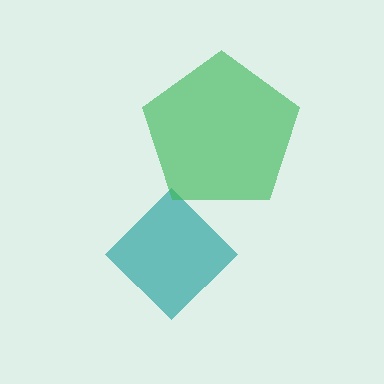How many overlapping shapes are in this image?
There are 2 overlapping shapes in the image.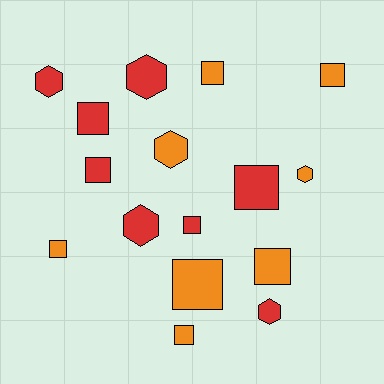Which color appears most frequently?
Orange, with 8 objects.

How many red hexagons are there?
There are 4 red hexagons.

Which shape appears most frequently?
Square, with 10 objects.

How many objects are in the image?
There are 16 objects.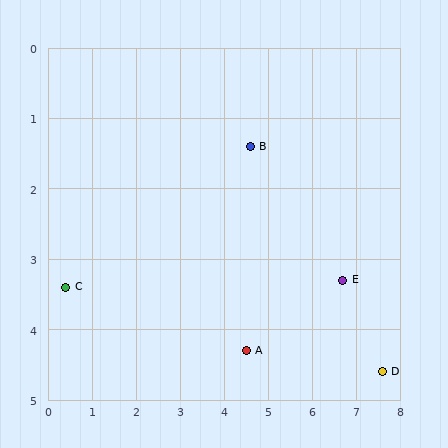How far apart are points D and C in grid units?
Points D and C are about 7.3 grid units apart.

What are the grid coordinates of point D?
Point D is at approximately (7.6, 4.6).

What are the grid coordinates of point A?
Point A is at approximately (4.5, 4.3).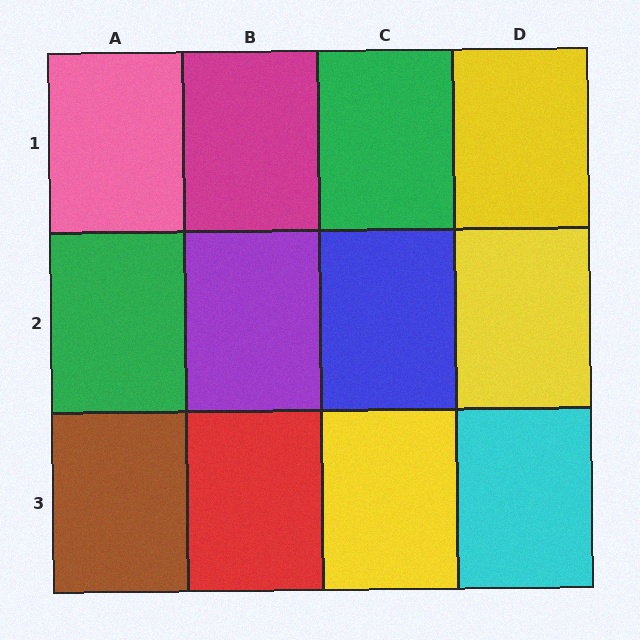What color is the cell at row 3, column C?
Yellow.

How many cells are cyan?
1 cell is cyan.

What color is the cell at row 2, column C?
Blue.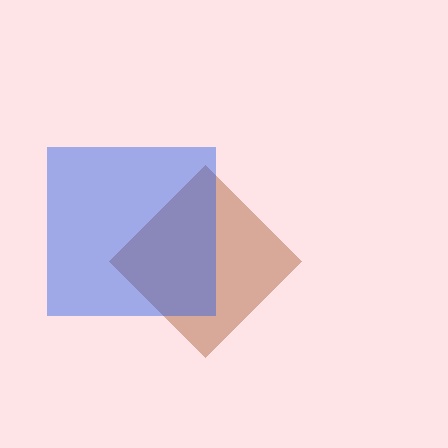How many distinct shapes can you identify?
There are 2 distinct shapes: a brown diamond, a blue square.